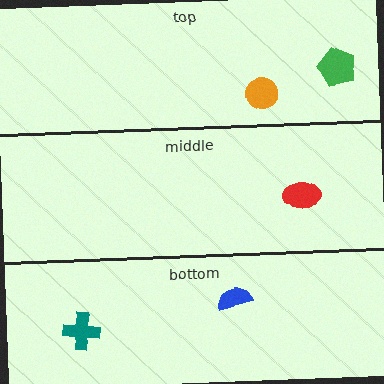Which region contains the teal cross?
The bottom region.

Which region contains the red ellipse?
The middle region.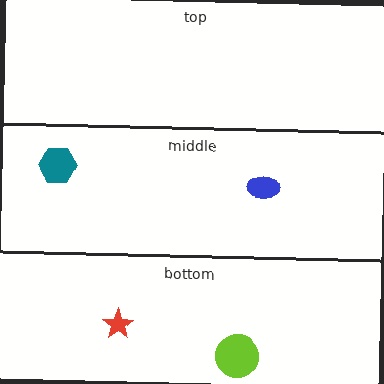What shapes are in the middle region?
The blue ellipse, the teal hexagon.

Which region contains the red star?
The bottom region.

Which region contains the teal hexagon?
The middle region.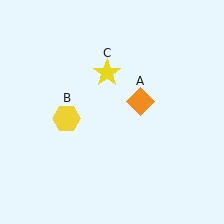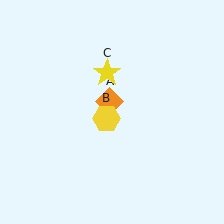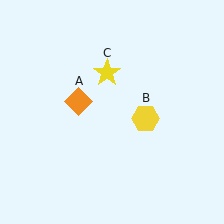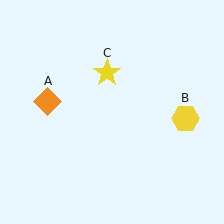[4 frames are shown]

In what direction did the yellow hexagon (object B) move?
The yellow hexagon (object B) moved right.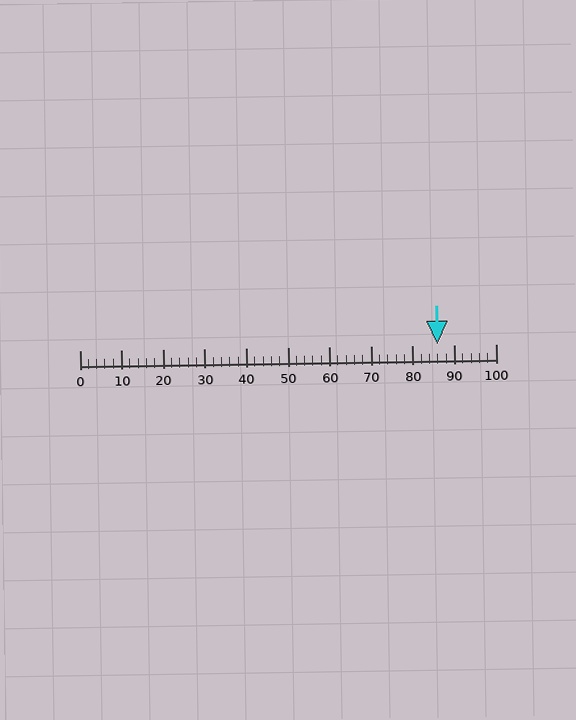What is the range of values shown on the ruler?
The ruler shows values from 0 to 100.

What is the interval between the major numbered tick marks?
The major tick marks are spaced 10 units apart.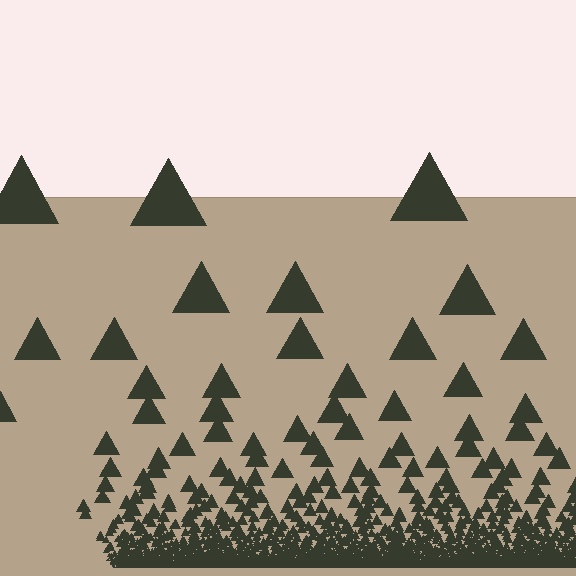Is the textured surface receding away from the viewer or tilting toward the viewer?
The surface appears to tilt toward the viewer. Texture elements get larger and sparser toward the top.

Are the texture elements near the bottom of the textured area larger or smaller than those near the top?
Smaller. The gradient is inverted — elements near the bottom are smaller and denser.